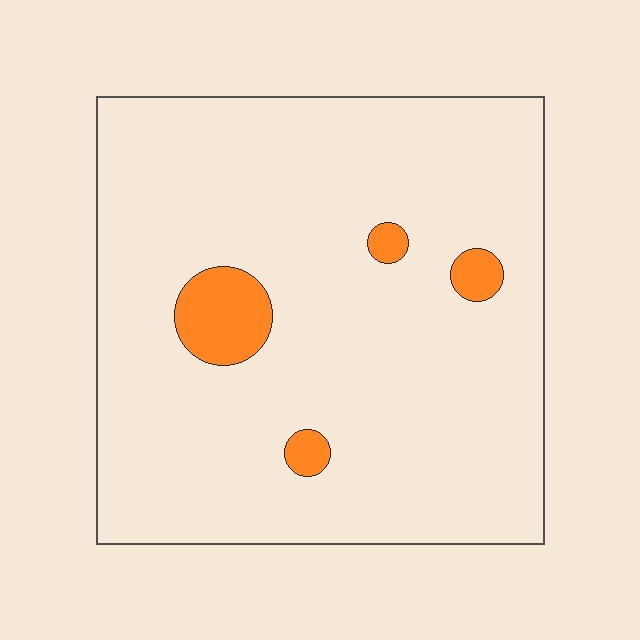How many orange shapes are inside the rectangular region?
4.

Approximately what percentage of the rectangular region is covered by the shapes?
Approximately 5%.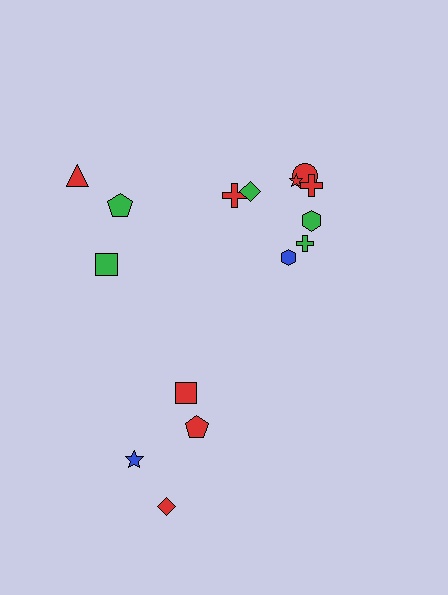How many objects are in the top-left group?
There are 3 objects.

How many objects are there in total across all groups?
There are 15 objects.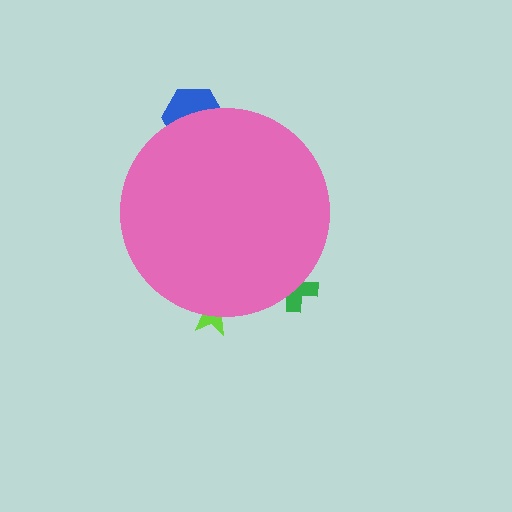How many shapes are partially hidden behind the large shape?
3 shapes are partially hidden.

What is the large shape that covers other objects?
A pink circle.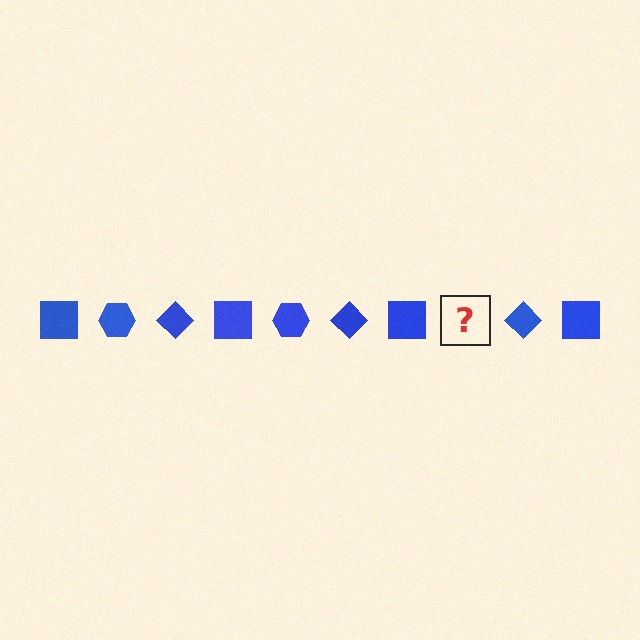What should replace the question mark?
The question mark should be replaced with a blue hexagon.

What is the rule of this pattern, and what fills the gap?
The rule is that the pattern cycles through square, hexagon, diamond shapes in blue. The gap should be filled with a blue hexagon.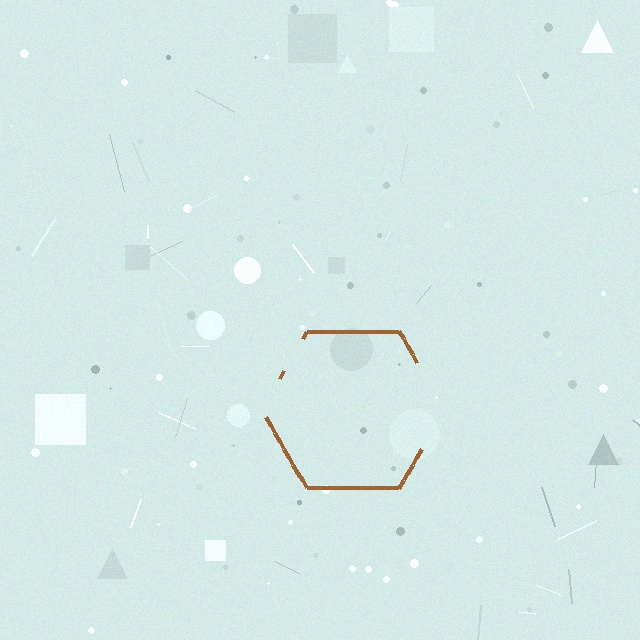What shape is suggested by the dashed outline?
The dashed outline suggests a hexagon.